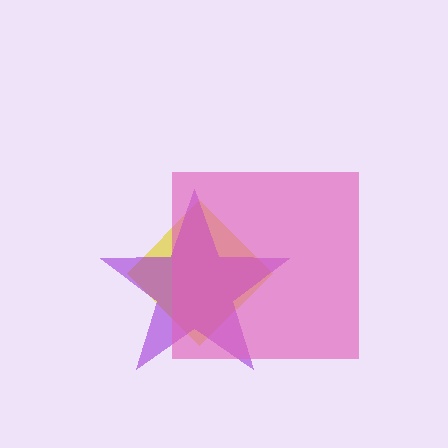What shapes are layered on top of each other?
The layered shapes are: a yellow diamond, a purple star, a pink square.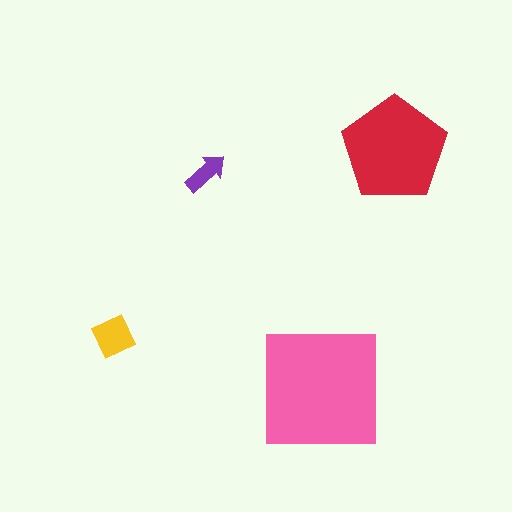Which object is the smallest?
The purple arrow.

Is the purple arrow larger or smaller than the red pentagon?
Smaller.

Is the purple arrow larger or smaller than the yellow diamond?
Smaller.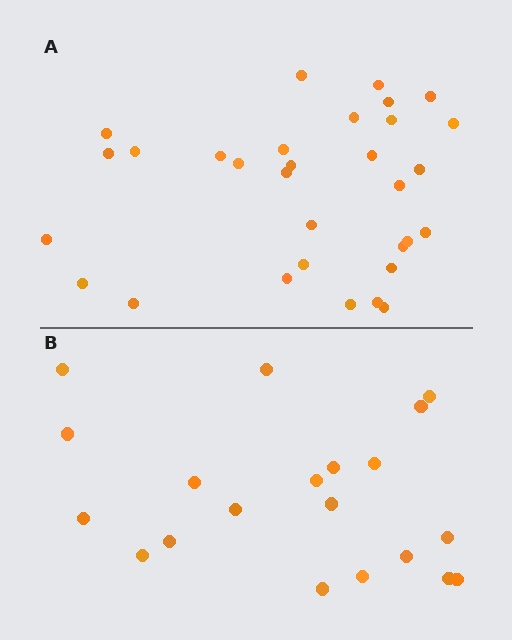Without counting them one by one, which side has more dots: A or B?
Region A (the top region) has more dots.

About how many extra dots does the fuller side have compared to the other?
Region A has roughly 12 or so more dots than region B.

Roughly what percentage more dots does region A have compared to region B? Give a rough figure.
About 55% more.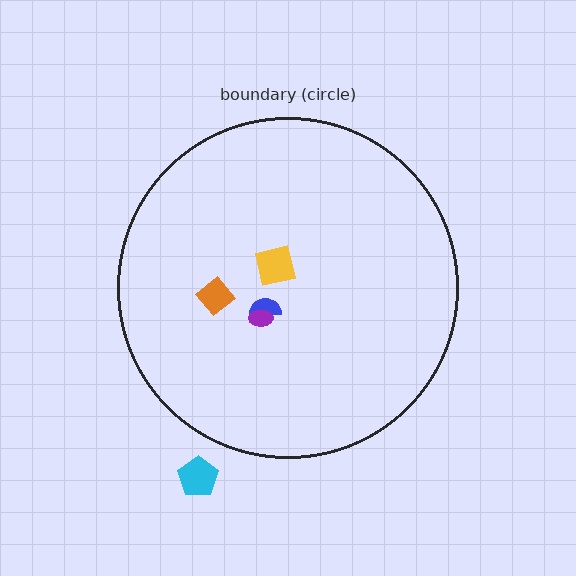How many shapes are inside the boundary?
4 inside, 1 outside.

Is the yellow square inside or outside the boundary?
Inside.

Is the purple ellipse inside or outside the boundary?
Inside.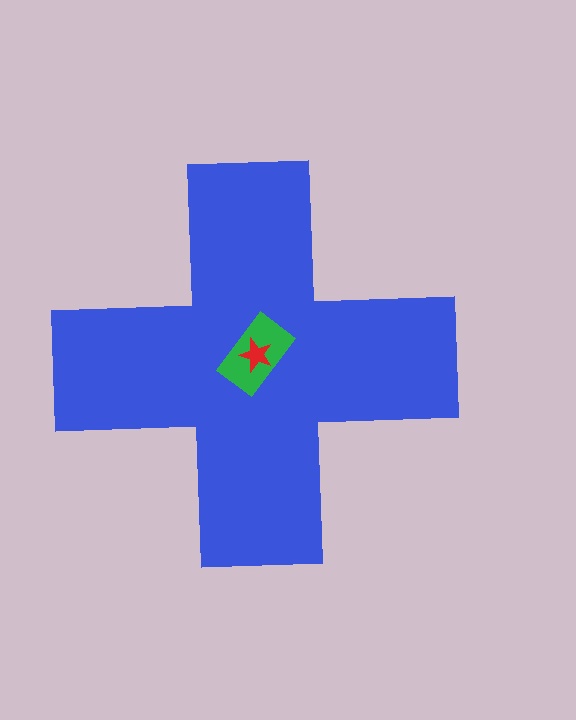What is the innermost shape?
The red star.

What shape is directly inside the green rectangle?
The red star.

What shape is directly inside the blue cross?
The green rectangle.